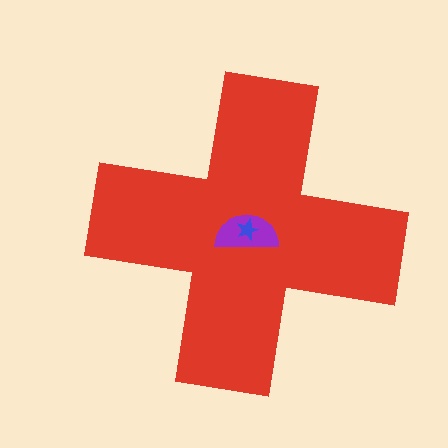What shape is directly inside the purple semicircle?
The blue star.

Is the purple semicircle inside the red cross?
Yes.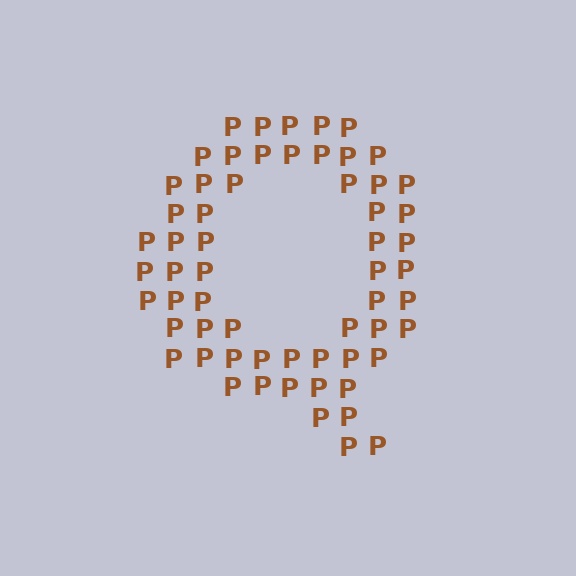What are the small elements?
The small elements are letter P's.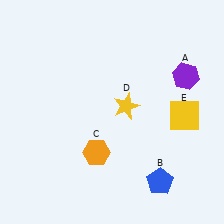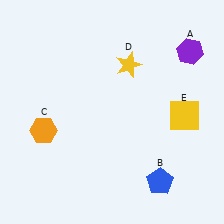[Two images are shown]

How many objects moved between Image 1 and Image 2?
3 objects moved between the two images.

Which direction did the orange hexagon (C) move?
The orange hexagon (C) moved left.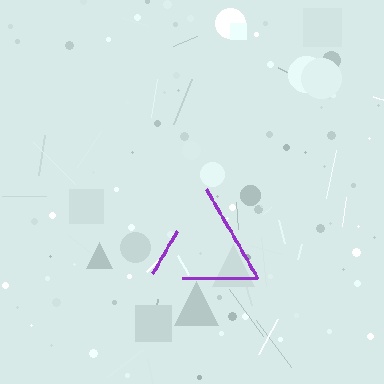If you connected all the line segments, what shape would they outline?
They would outline a triangle.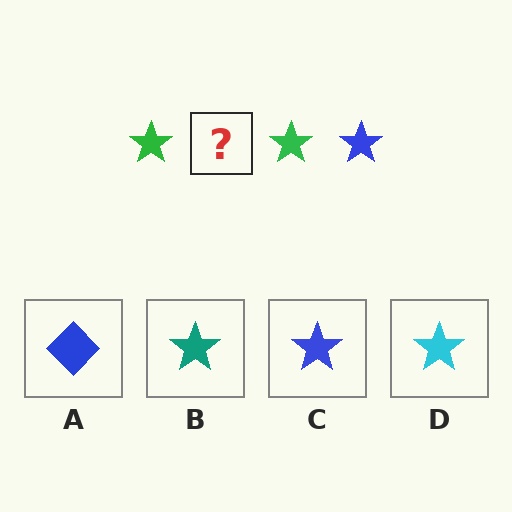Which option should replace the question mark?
Option C.